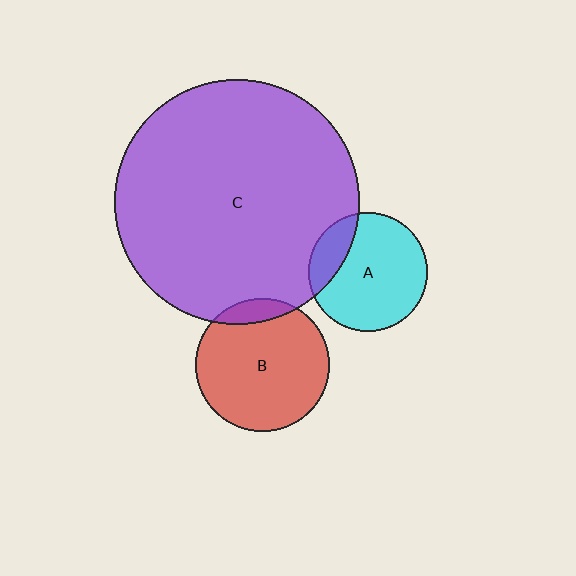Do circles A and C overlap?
Yes.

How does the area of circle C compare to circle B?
Approximately 3.4 times.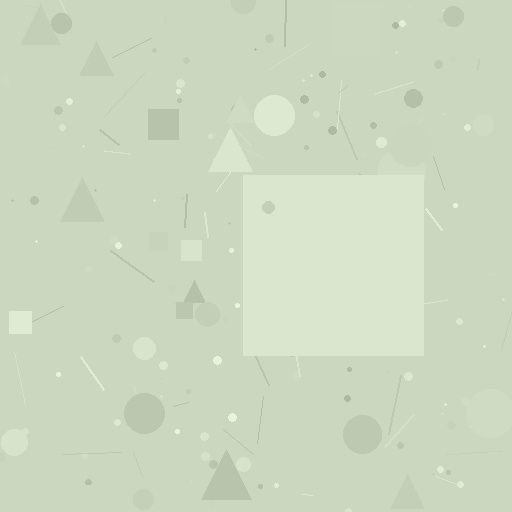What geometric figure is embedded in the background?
A square is embedded in the background.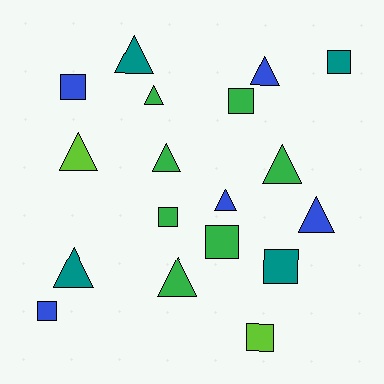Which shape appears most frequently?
Triangle, with 10 objects.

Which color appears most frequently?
Green, with 7 objects.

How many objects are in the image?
There are 18 objects.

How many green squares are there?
There are 3 green squares.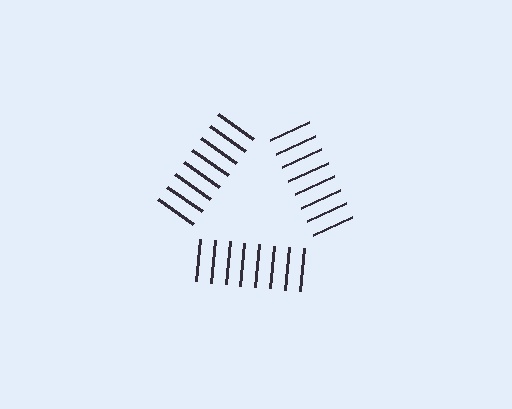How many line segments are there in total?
24 — 8 along each of the 3 edges.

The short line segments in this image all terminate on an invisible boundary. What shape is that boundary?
An illusory triangle — the line segments terminate on its edges but no continuous stroke is drawn.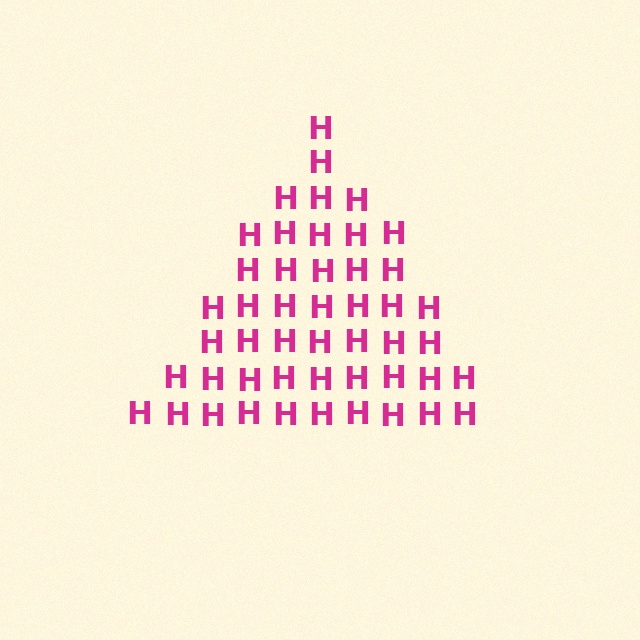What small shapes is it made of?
It is made of small letter H's.